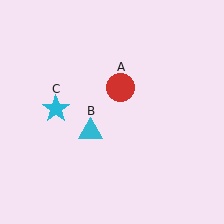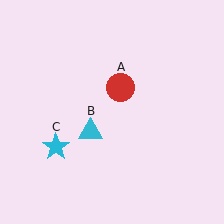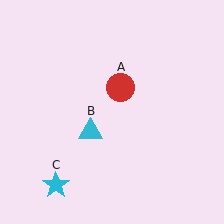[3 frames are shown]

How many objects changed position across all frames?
1 object changed position: cyan star (object C).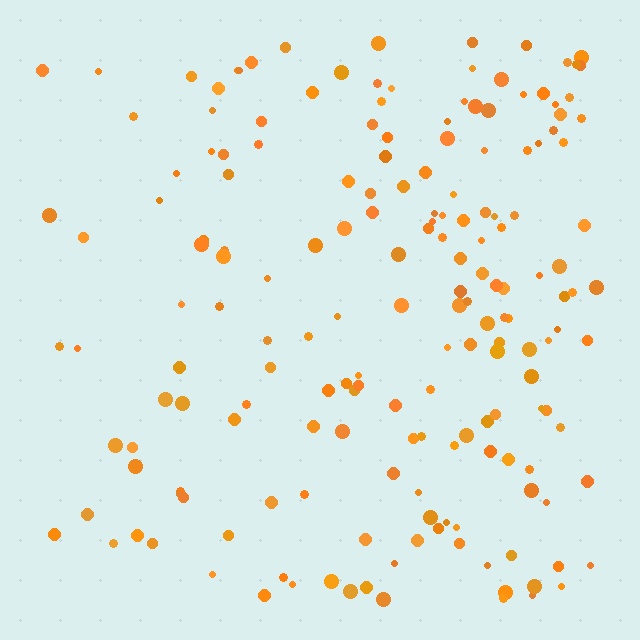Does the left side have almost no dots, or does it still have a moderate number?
Still a moderate number, just noticeably fewer than the right.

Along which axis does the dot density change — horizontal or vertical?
Horizontal.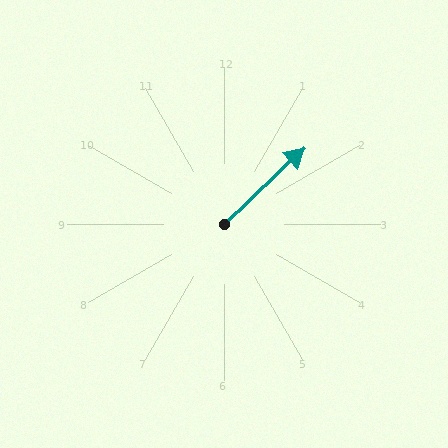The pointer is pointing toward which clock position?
Roughly 2 o'clock.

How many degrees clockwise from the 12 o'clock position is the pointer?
Approximately 46 degrees.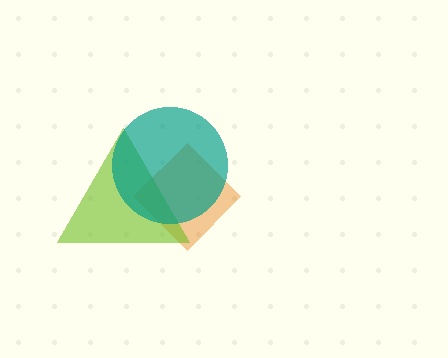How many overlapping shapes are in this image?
There are 3 overlapping shapes in the image.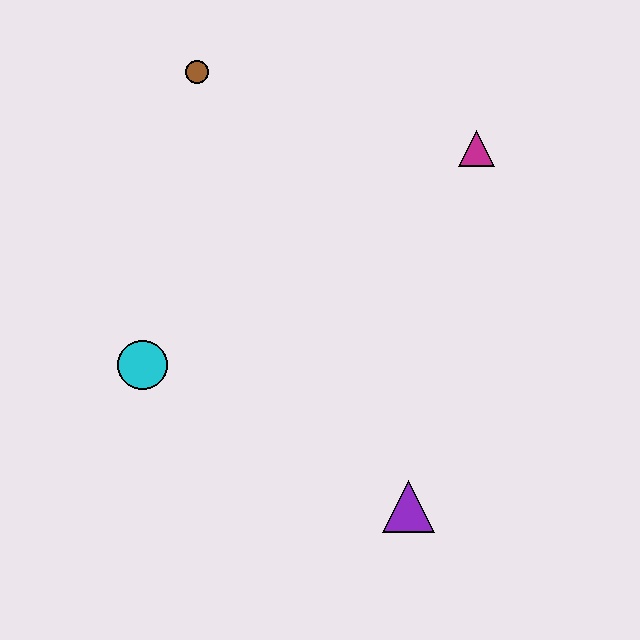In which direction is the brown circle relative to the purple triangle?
The brown circle is above the purple triangle.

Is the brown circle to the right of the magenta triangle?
No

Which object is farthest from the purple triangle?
The brown circle is farthest from the purple triangle.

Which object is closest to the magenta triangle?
The brown circle is closest to the magenta triangle.